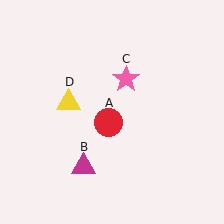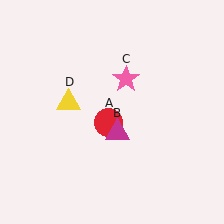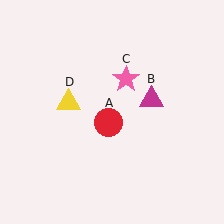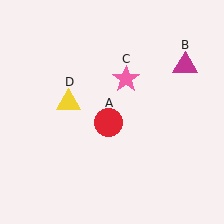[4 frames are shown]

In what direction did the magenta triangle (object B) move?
The magenta triangle (object B) moved up and to the right.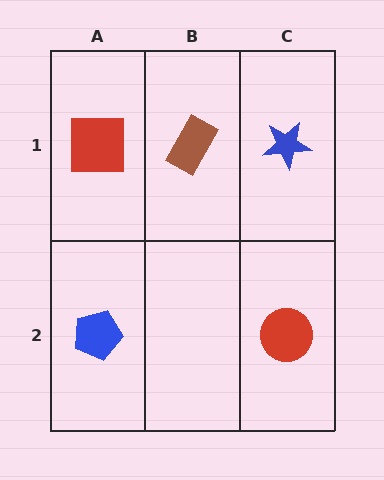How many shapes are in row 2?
2 shapes.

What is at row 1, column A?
A red square.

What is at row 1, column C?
A blue star.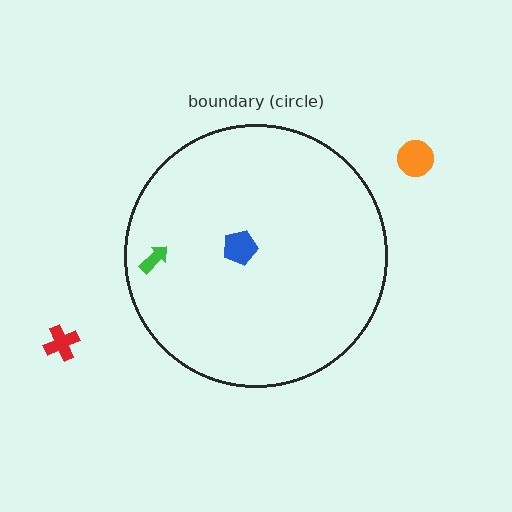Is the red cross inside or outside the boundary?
Outside.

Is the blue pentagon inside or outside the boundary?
Inside.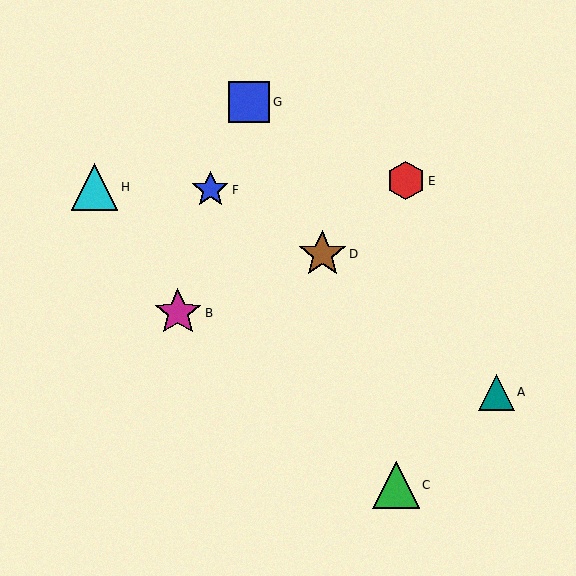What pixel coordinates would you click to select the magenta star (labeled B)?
Click at (178, 313) to select the magenta star B.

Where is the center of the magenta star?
The center of the magenta star is at (178, 313).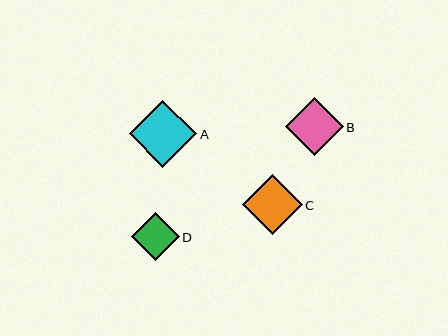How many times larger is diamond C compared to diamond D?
Diamond C is approximately 1.2 times the size of diamond D.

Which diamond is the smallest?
Diamond D is the smallest with a size of approximately 48 pixels.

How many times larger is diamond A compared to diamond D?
Diamond A is approximately 1.4 times the size of diamond D.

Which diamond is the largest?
Diamond A is the largest with a size of approximately 67 pixels.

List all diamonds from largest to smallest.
From largest to smallest: A, C, B, D.